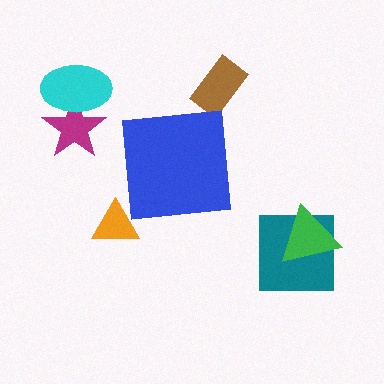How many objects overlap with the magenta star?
1 object overlaps with the magenta star.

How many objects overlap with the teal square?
1 object overlaps with the teal square.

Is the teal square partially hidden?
Yes, it is partially covered by another shape.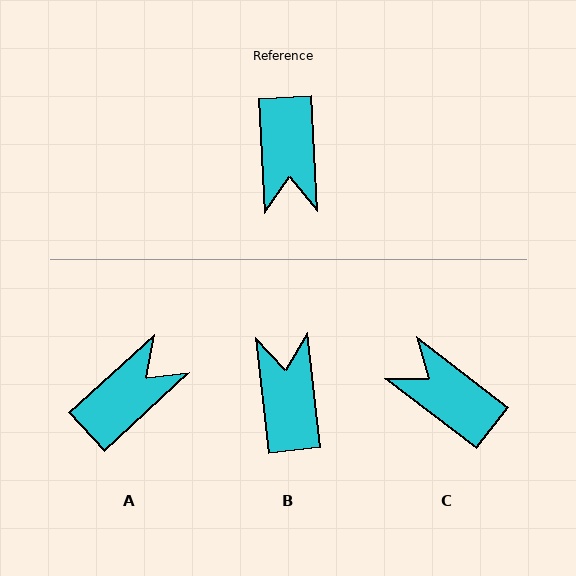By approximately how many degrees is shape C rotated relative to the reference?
Approximately 131 degrees clockwise.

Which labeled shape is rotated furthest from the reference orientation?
B, about 177 degrees away.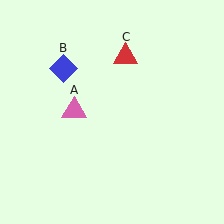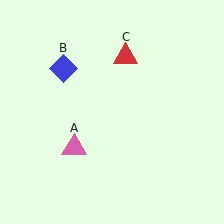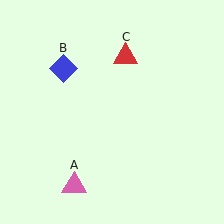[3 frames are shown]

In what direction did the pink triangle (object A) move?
The pink triangle (object A) moved down.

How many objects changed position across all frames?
1 object changed position: pink triangle (object A).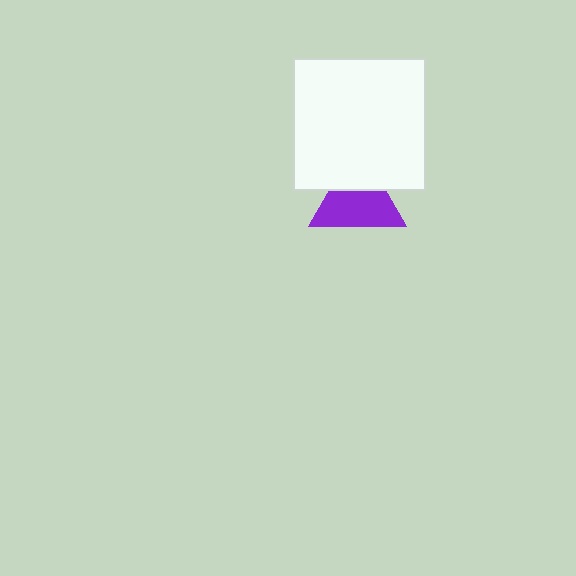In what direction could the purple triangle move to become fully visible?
The purple triangle could move down. That would shift it out from behind the white square entirely.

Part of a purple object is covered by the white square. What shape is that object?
It is a triangle.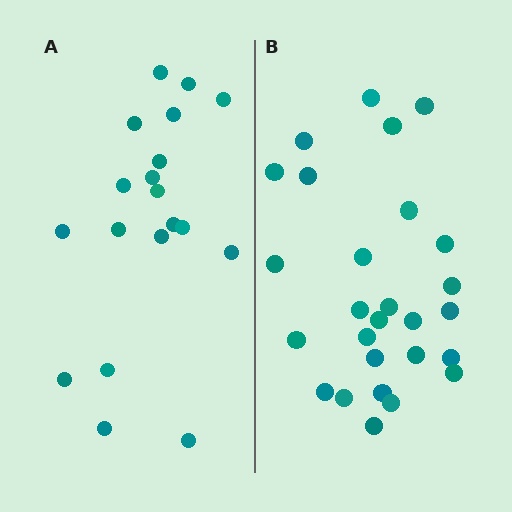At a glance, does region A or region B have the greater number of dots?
Region B (the right region) has more dots.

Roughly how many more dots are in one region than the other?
Region B has roughly 8 or so more dots than region A.